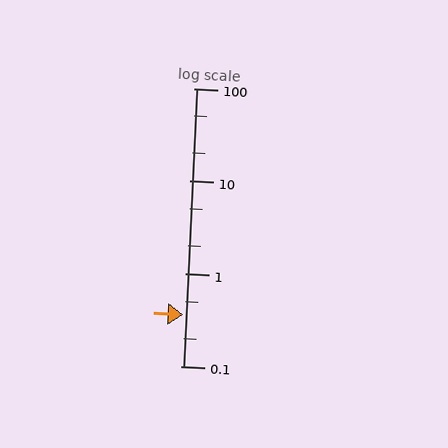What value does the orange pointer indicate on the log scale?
The pointer indicates approximately 0.36.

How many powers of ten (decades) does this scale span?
The scale spans 3 decades, from 0.1 to 100.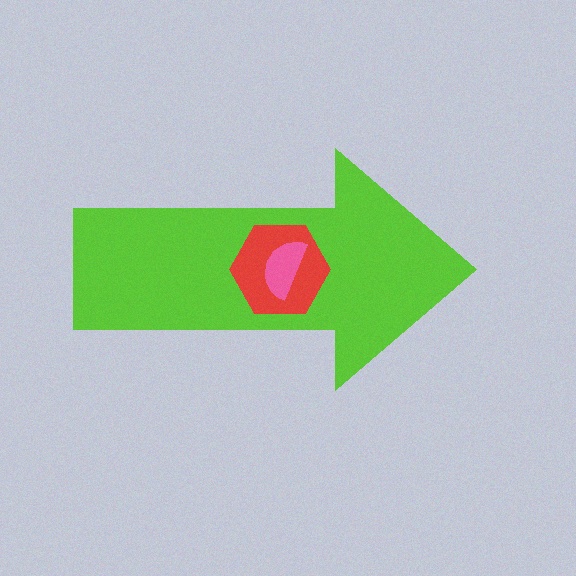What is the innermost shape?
The pink semicircle.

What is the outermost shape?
The lime arrow.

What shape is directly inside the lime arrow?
The red hexagon.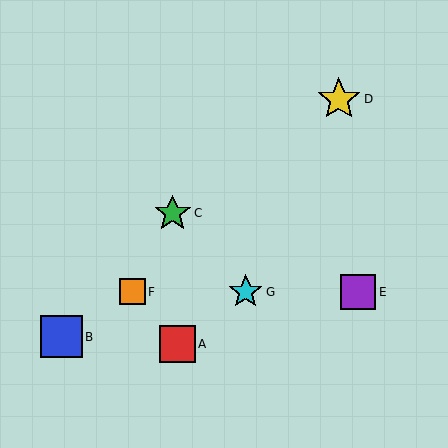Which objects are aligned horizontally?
Objects E, F, G are aligned horizontally.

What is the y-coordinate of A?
Object A is at y≈344.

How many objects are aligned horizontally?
3 objects (E, F, G) are aligned horizontally.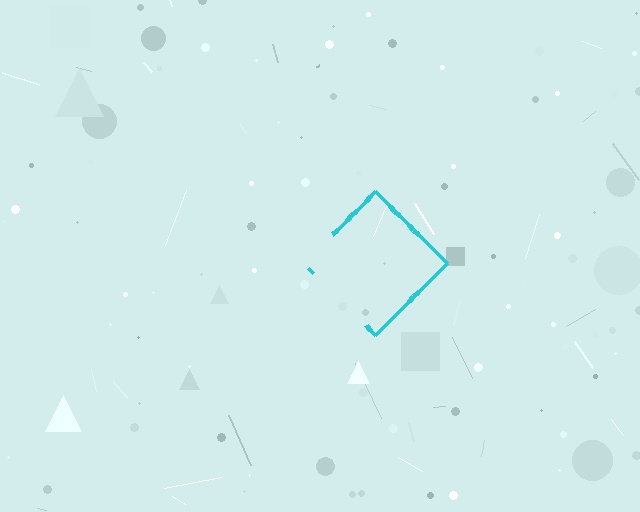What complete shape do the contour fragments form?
The contour fragments form a diamond.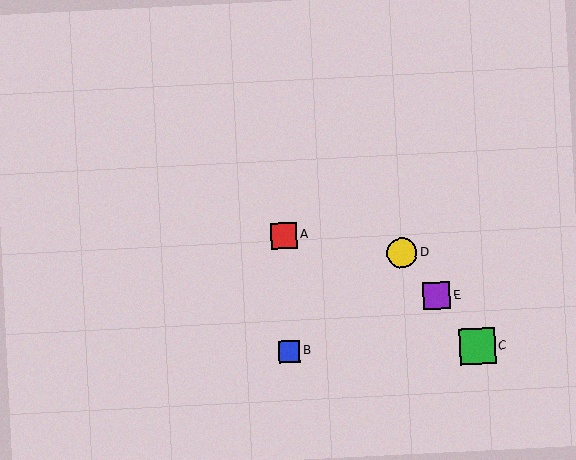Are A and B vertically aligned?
Yes, both are at x≈284.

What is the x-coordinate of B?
Object B is at x≈289.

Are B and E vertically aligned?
No, B is at x≈289 and E is at x≈436.